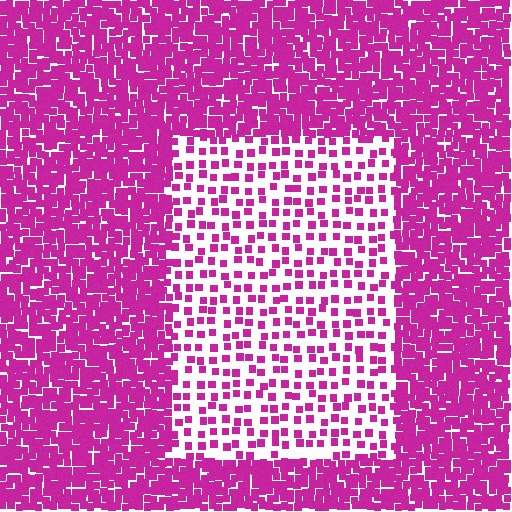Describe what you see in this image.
The image contains small magenta elements arranged at two different densities. A rectangle-shaped region is visible where the elements are less densely packed than the surrounding area.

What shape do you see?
I see a rectangle.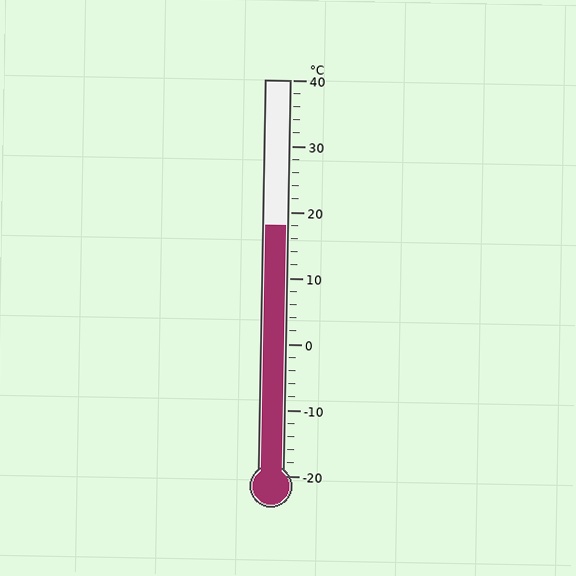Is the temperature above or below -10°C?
The temperature is above -10°C.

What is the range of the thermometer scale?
The thermometer scale ranges from -20°C to 40°C.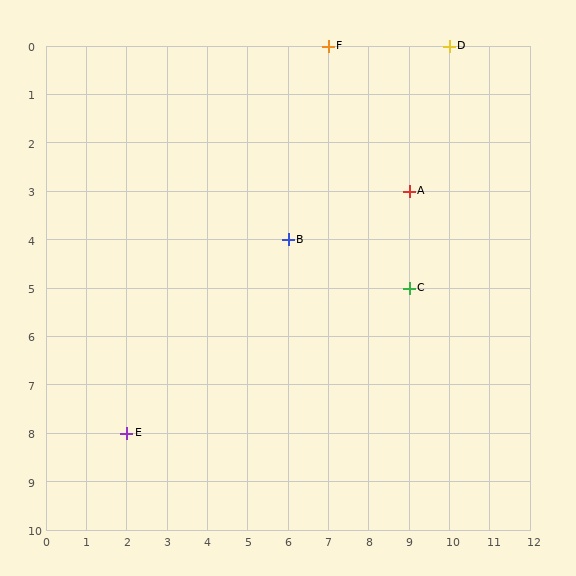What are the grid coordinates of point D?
Point D is at grid coordinates (10, 0).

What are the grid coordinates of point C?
Point C is at grid coordinates (9, 5).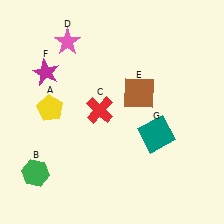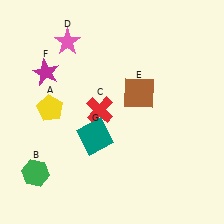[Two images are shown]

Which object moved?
The teal square (G) moved left.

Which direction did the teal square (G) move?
The teal square (G) moved left.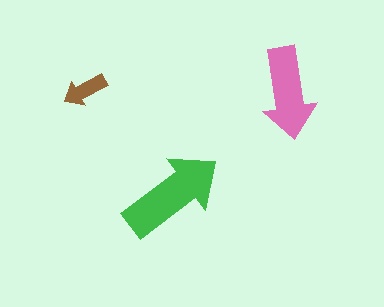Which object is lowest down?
The green arrow is bottommost.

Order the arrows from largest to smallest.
the green one, the pink one, the brown one.